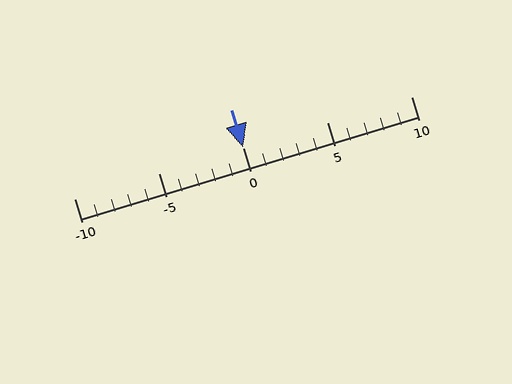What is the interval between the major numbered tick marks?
The major tick marks are spaced 5 units apart.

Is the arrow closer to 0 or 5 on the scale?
The arrow is closer to 0.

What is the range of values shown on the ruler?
The ruler shows values from -10 to 10.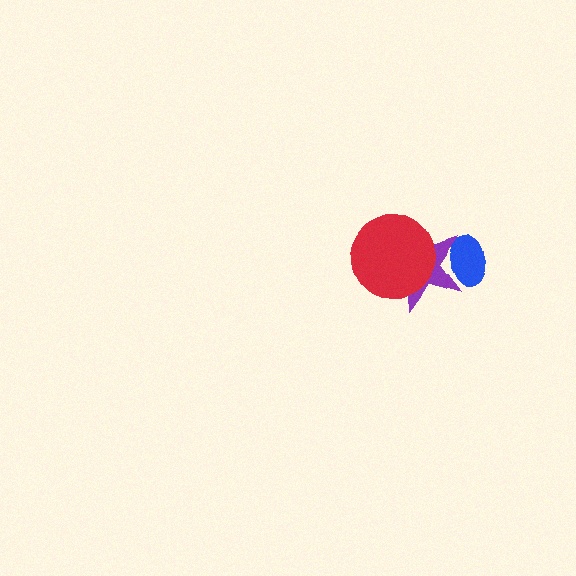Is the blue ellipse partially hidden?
Yes, it is partially covered by another shape.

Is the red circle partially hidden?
No, no other shape covers it.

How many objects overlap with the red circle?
1 object overlaps with the red circle.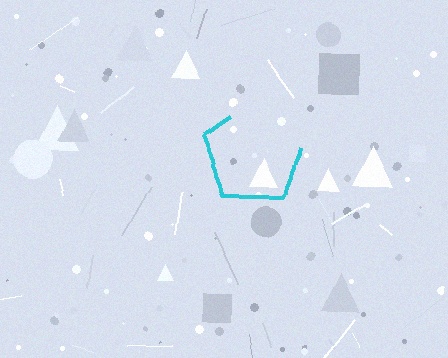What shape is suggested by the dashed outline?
The dashed outline suggests a pentagon.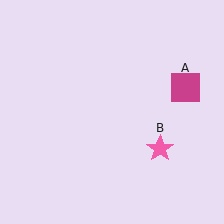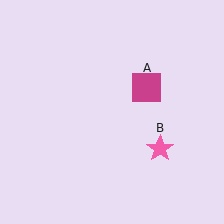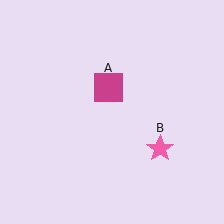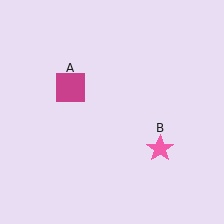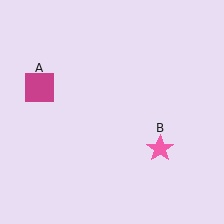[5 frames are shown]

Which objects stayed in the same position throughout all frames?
Pink star (object B) remained stationary.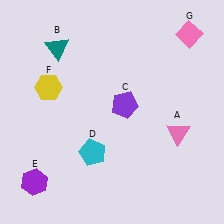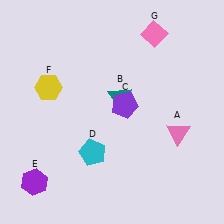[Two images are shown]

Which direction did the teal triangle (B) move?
The teal triangle (B) moved right.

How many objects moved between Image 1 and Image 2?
2 objects moved between the two images.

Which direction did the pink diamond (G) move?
The pink diamond (G) moved left.